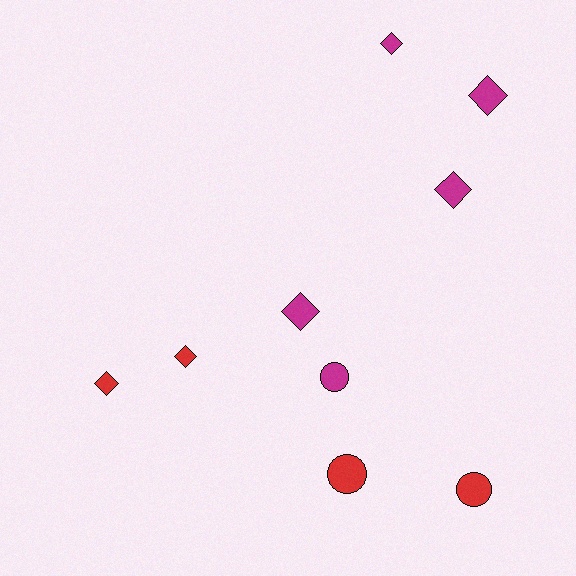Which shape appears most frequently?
Diamond, with 6 objects.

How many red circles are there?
There are 2 red circles.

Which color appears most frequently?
Magenta, with 5 objects.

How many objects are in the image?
There are 9 objects.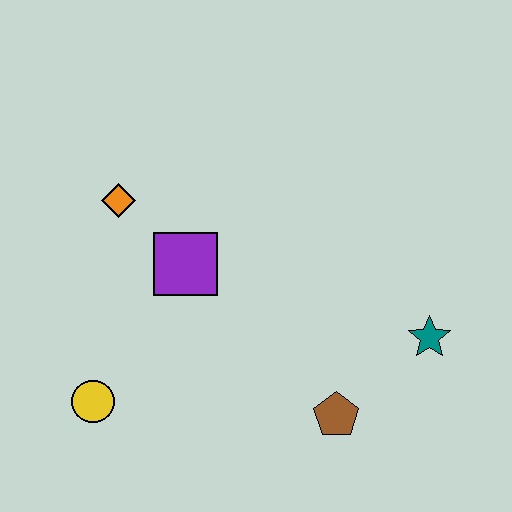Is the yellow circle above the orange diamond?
No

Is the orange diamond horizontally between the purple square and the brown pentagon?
No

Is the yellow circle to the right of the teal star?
No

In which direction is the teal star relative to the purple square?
The teal star is to the right of the purple square.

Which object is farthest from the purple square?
The teal star is farthest from the purple square.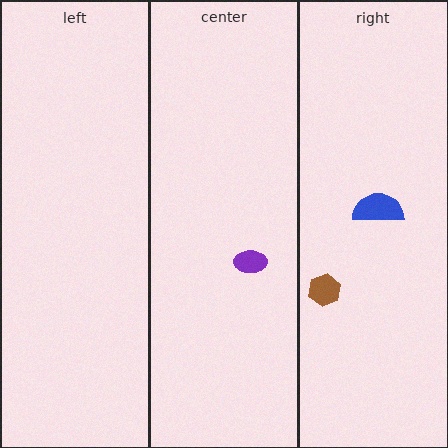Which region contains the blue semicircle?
The right region.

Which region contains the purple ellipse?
The center region.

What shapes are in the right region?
The blue semicircle, the brown hexagon.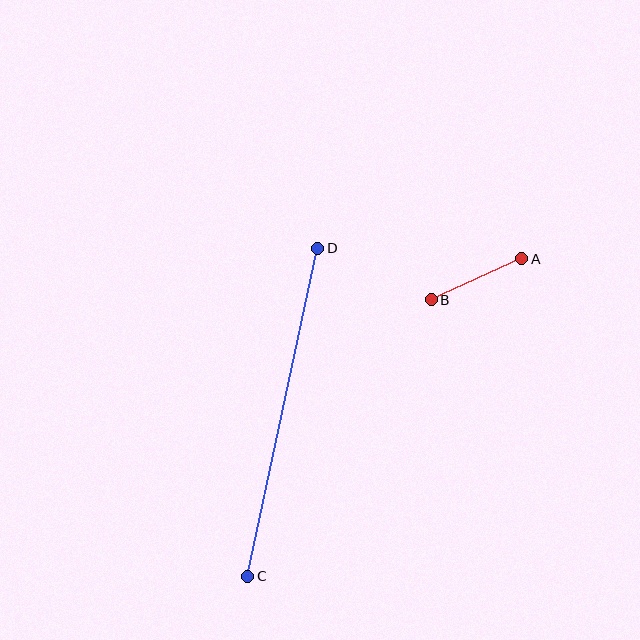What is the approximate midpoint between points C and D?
The midpoint is at approximately (283, 412) pixels.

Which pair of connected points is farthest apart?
Points C and D are farthest apart.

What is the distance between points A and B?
The distance is approximately 100 pixels.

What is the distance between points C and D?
The distance is approximately 336 pixels.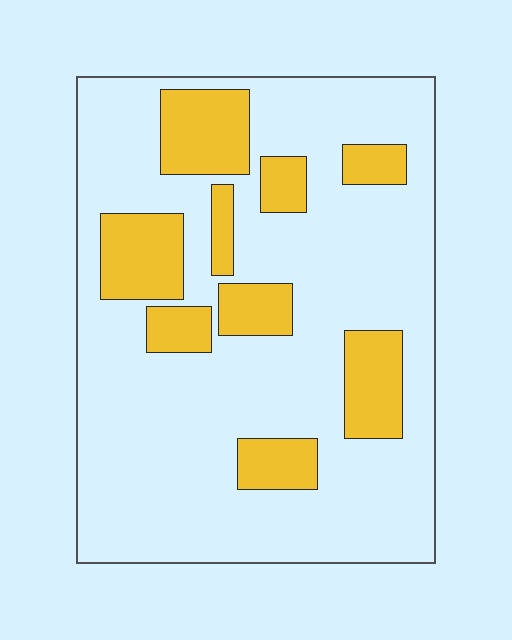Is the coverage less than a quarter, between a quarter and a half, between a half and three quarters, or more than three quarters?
Less than a quarter.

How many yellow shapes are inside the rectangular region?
9.